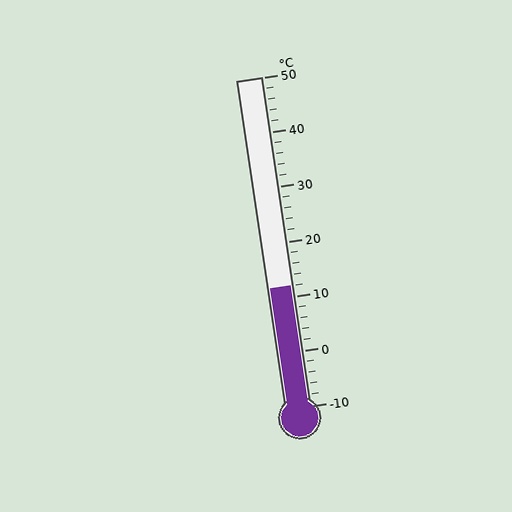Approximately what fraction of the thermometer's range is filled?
The thermometer is filled to approximately 35% of its range.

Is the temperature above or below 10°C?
The temperature is above 10°C.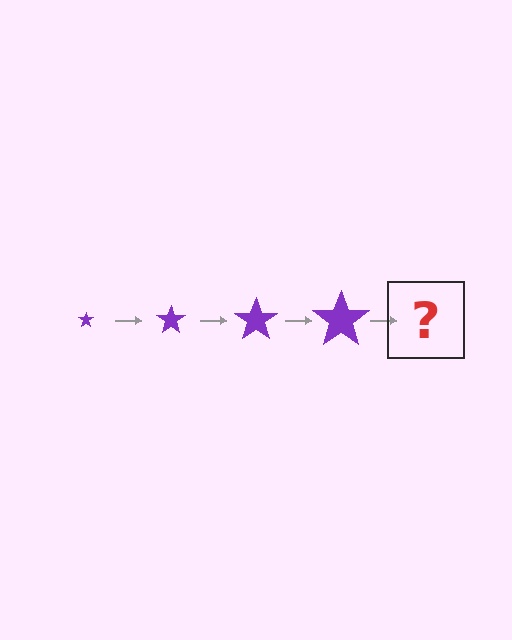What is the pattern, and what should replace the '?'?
The pattern is that the star gets progressively larger each step. The '?' should be a purple star, larger than the previous one.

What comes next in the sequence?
The next element should be a purple star, larger than the previous one.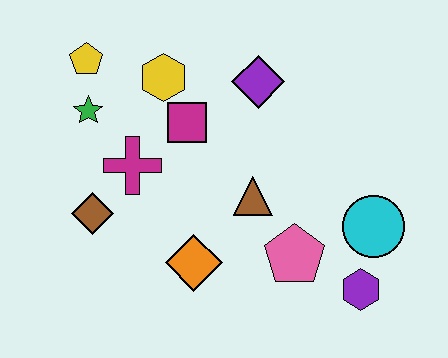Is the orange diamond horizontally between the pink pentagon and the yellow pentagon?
Yes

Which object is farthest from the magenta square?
The purple hexagon is farthest from the magenta square.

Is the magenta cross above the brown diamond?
Yes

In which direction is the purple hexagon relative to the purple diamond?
The purple hexagon is below the purple diamond.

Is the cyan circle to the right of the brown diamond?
Yes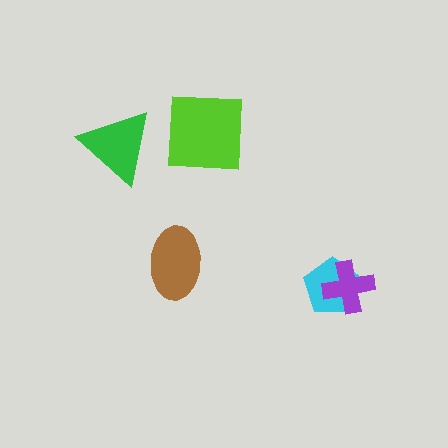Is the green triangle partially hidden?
No, no other shape covers it.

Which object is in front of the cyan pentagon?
The purple cross is in front of the cyan pentagon.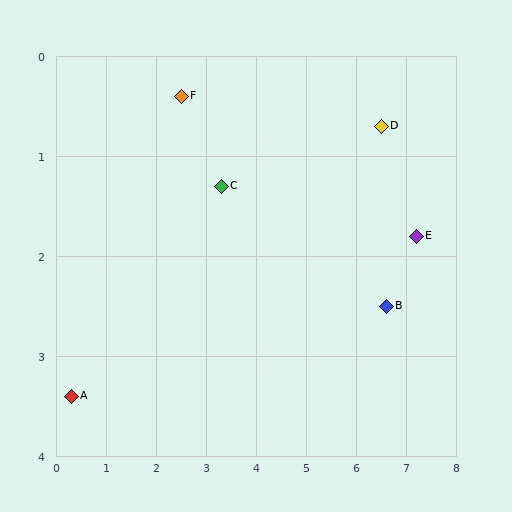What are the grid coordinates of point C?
Point C is at approximately (3.3, 1.3).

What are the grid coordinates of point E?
Point E is at approximately (7.2, 1.8).